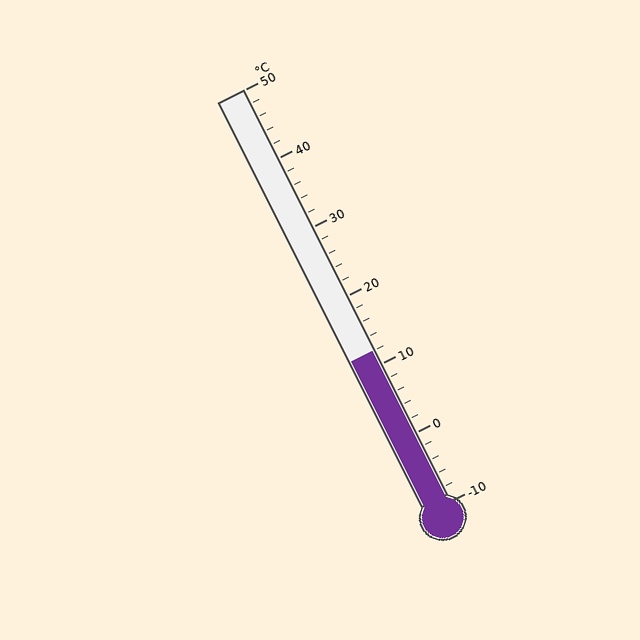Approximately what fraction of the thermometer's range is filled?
The thermometer is filled to approximately 35% of its range.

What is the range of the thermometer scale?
The thermometer scale ranges from -10°C to 50°C.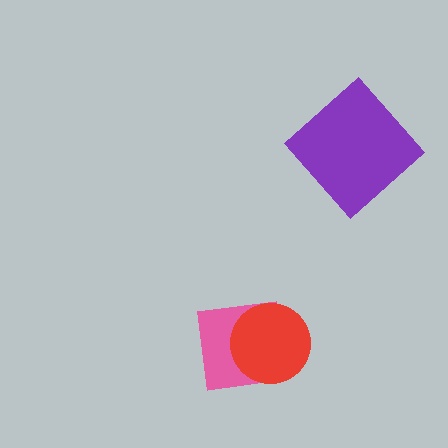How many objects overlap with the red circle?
1 object overlaps with the red circle.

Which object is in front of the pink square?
The red circle is in front of the pink square.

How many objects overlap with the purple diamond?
0 objects overlap with the purple diamond.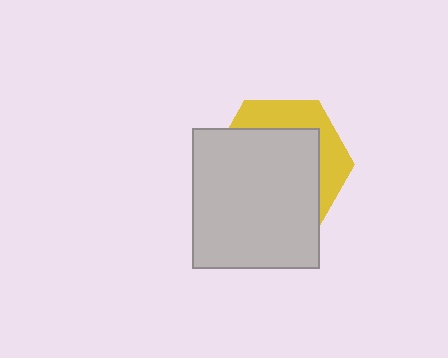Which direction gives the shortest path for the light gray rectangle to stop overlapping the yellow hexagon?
Moving toward the lower-left gives the shortest separation.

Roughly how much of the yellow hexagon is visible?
A small part of it is visible (roughly 32%).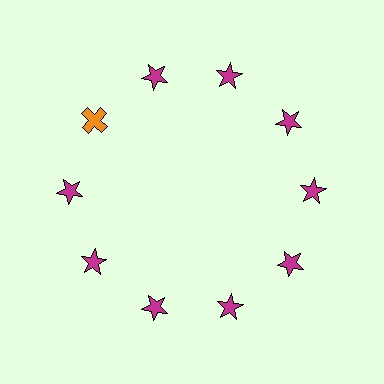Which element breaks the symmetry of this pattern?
The orange cross at roughly the 10 o'clock position breaks the symmetry. All other shapes are magenta stars.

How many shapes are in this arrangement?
There are 10 shapes arranged in a ring pattern.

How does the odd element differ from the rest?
It differs in both color (orange instead of magenta) and shape (cross instead of star).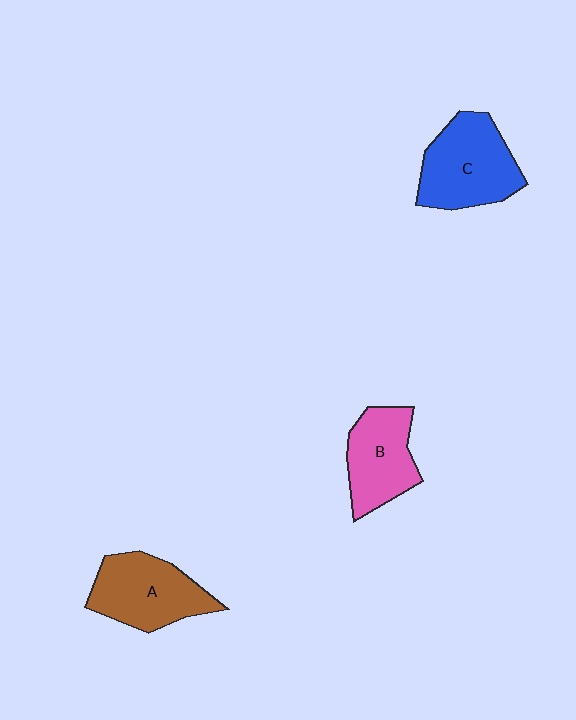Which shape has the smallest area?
Shape B (pink).